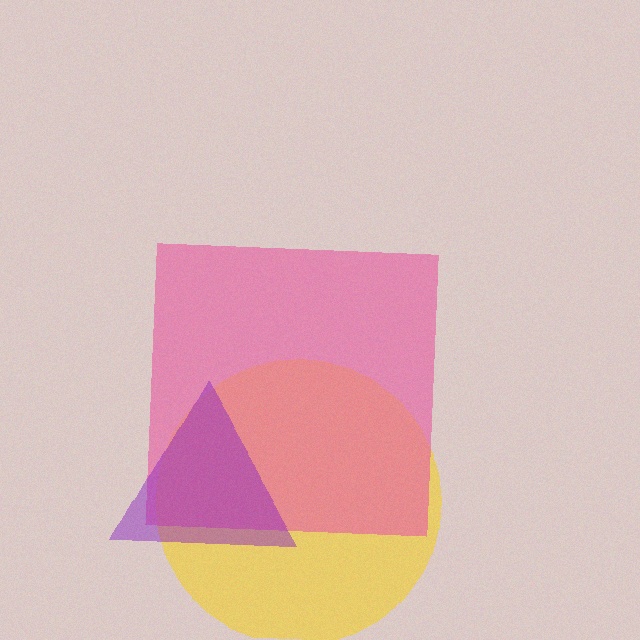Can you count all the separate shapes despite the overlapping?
Yes, there are 3 separate shapes.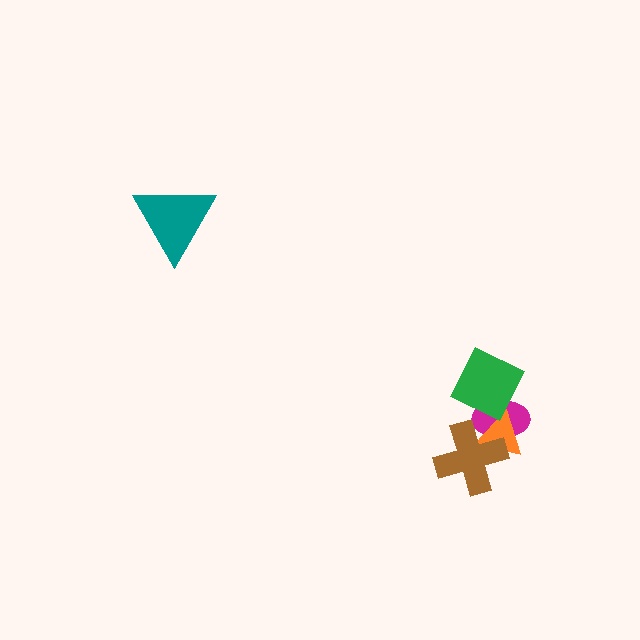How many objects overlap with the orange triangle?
3 objects overlap with the orange triangle.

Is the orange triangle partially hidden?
Yes, it is partially covered by another shape.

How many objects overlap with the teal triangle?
0 objects overlap with the teal triangle.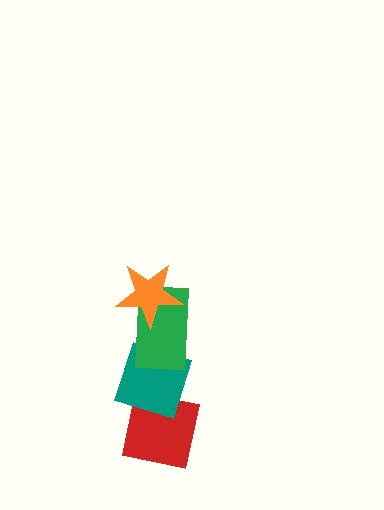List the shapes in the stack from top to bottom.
From top to bottom: the orange star, the green rectangle, the teal diamond, the red square.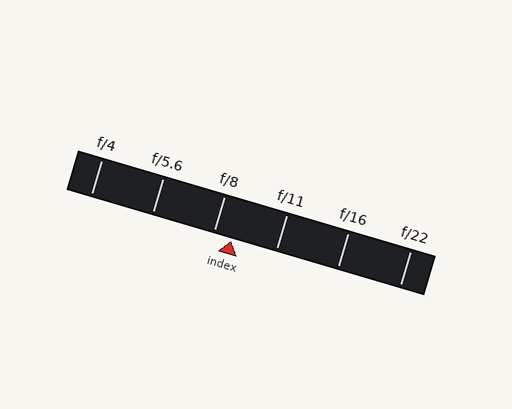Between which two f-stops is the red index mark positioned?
The index mark is between f/8 and f/11.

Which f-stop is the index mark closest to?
The index mark is closest to f/8.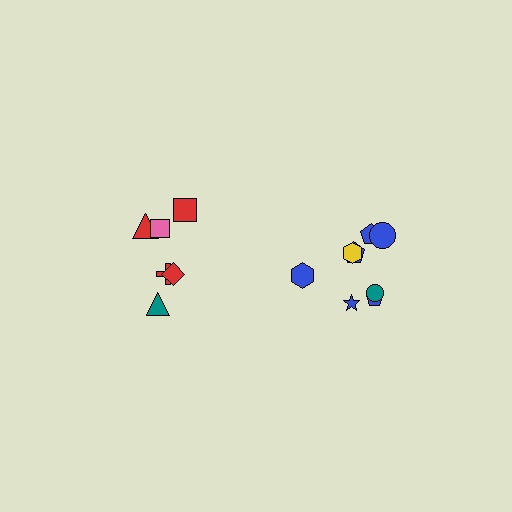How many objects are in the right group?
There are 8 objects.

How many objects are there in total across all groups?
There are 14 objects.